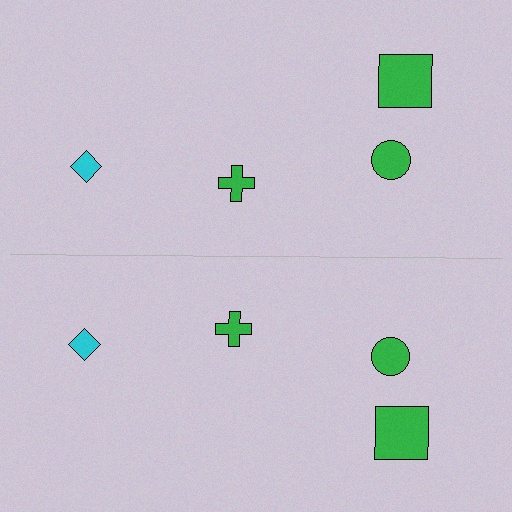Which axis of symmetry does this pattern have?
The pattern has a horizontal axis of symmetry running through the center of the image.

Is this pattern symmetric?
Yes, this pattern has bilateral (reflection) symmetry.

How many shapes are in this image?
There are 8 shapes in this image.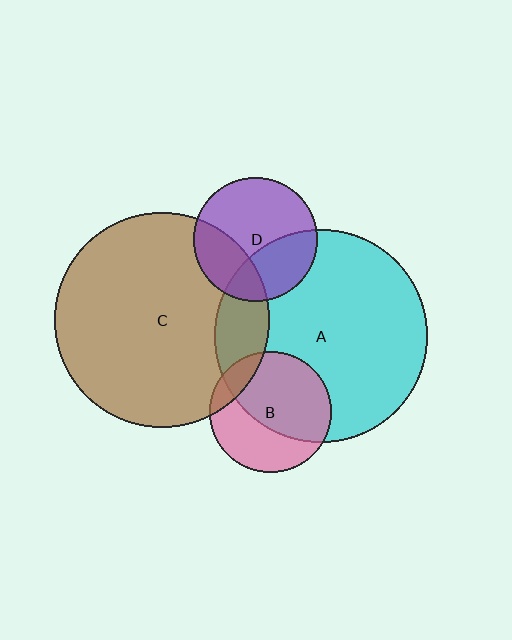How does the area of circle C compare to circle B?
Approximately 3.1 times.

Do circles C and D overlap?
Yes.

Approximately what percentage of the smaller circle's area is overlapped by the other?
Approximately 30%.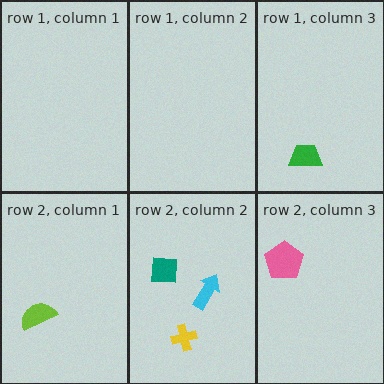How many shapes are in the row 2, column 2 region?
3.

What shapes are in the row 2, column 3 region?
The pink pentagon.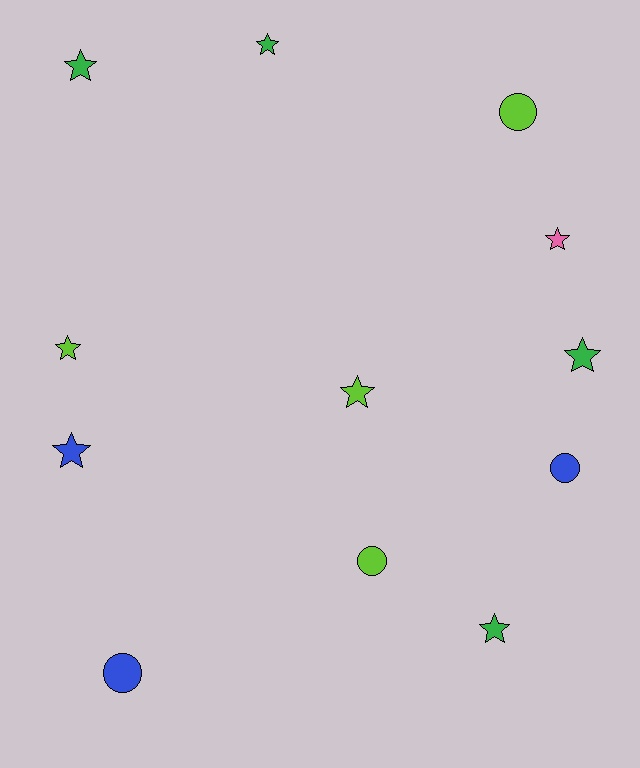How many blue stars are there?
There is 1 blue star.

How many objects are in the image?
There are 12 objects.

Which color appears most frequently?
Lime, with 4 objects.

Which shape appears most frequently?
Star, with 8 objects.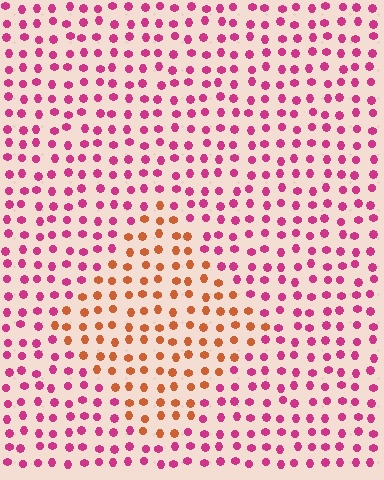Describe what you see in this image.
The image is filled with small magenta elements in a uniform arrangement. A diamond-shaped region is visible where the elements are tinted to a slightly different hue, forming a subtle color boundary.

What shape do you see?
I see a diamond.